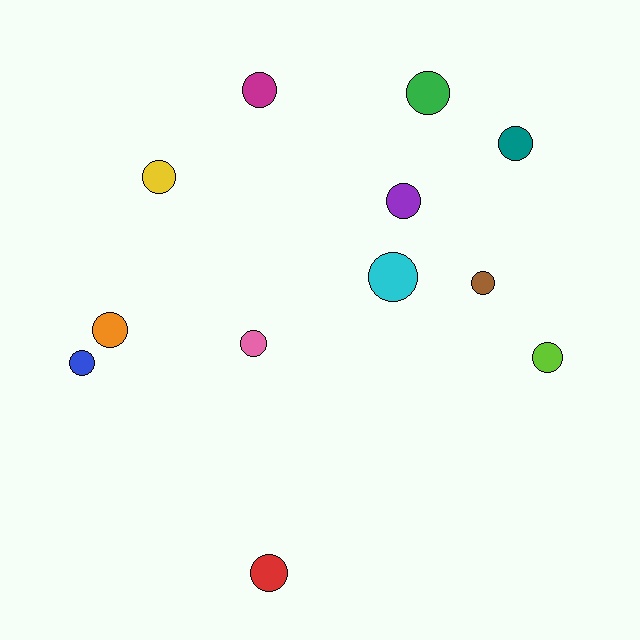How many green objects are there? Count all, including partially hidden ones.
There is 1 green object.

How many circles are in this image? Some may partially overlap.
There are 12 circles.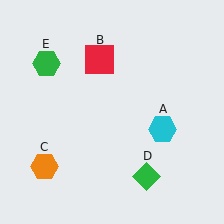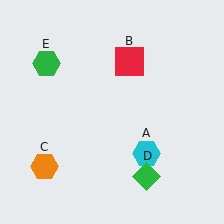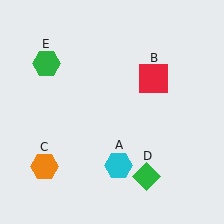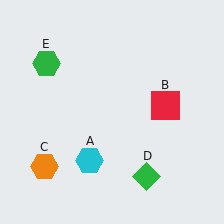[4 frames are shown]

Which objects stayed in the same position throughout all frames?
Orange hexagon (object C) and green diamond (object D) and green hexagon (object E) remained stationary.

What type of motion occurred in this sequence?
The cyan hexagon (object A), red square (object B) rotated clockwise around the center of the scene.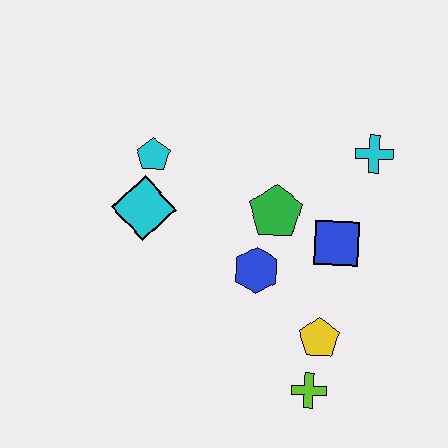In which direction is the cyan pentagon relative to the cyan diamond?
The cyan pentagon is above the cyan diamond.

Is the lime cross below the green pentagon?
Yes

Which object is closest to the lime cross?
The yellow pentagon is closest to the lime cross.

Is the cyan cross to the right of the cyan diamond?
Yes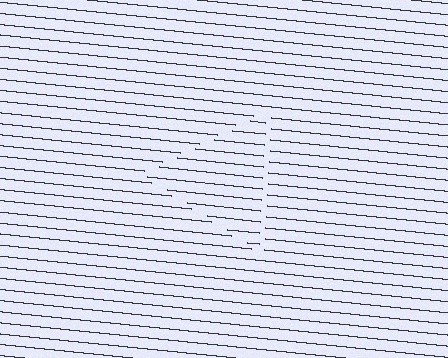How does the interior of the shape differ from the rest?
The interior of the shape contains the same grating, shifted by half a period — the contour is defined by the phase discontinuity where line-ends from the inner and outer gratings abut.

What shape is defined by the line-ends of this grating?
An illusory triangle. The interior of the shape contains the same grating, shifted by half a period — the contour is defined by the phase discontinuity where line-ends from the inner and outer gratings abut.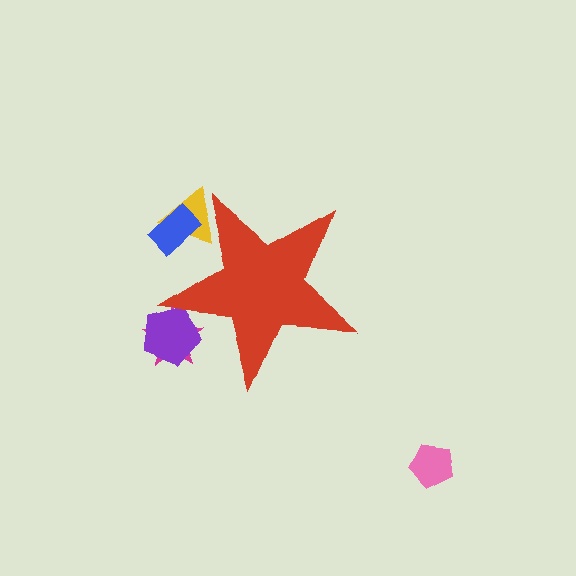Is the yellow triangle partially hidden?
Yes, the yellow triangle is partially hidden behind the red star.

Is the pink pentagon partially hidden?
No, the pink pentagon is fully visible.